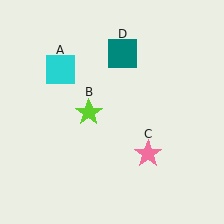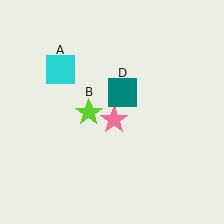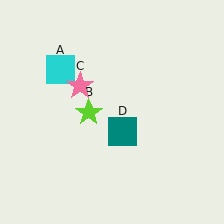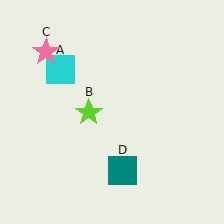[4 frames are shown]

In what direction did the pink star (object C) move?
The pink star (object C) moved up and to the left.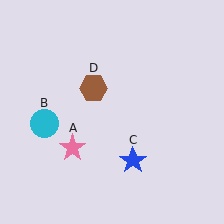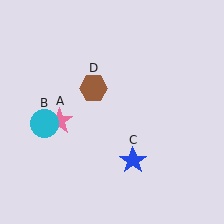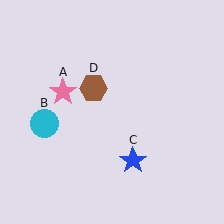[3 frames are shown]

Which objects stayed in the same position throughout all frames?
Cyan circle (object B) and blue star (object C) and brown hexagon (object D) remained stationary.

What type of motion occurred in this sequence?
The pink star (object A) rotated clockwise around the center of the scene.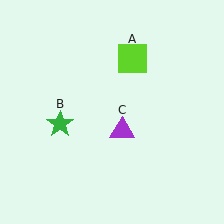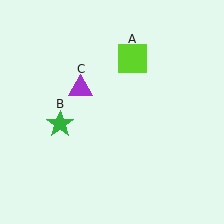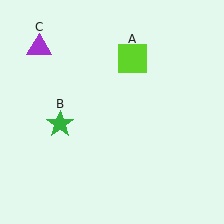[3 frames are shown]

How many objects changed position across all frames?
1 object changed position: purple triangle (object C).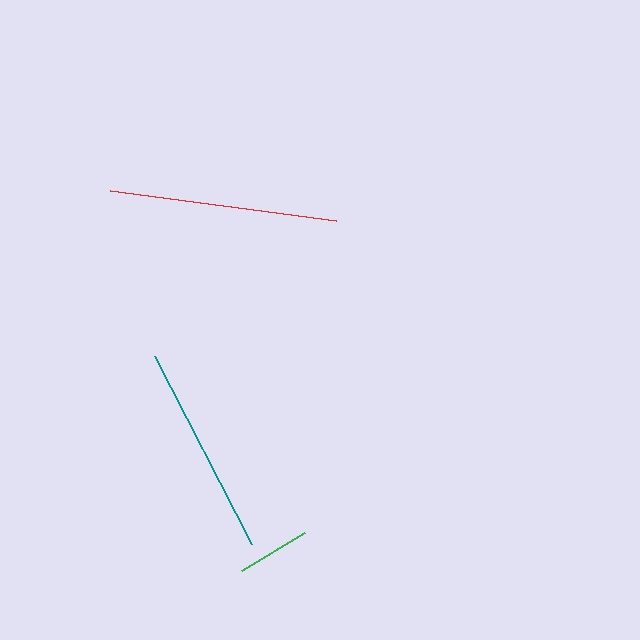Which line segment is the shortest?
The green line is the shortest at approximately 73 pixels.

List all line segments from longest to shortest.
From longest to shortest: red, teal, green.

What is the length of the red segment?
The red segment is approximately 227 pixels long.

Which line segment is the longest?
The red line is the longest at approximately 227 pixels.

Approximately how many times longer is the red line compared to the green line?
The red line is approximately 3.1 times the length of the green line.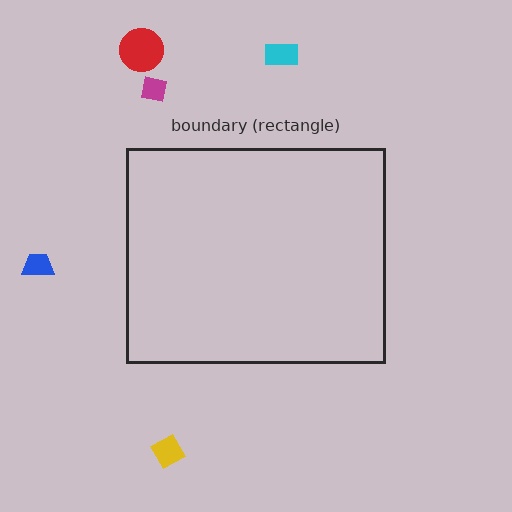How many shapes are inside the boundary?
0 inside, 5 outside.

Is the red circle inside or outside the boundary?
Outside.